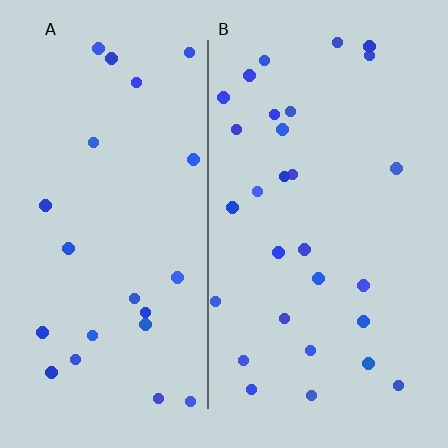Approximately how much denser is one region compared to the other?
Approximately 1.3× — region B over region A.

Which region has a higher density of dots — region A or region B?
B (the right).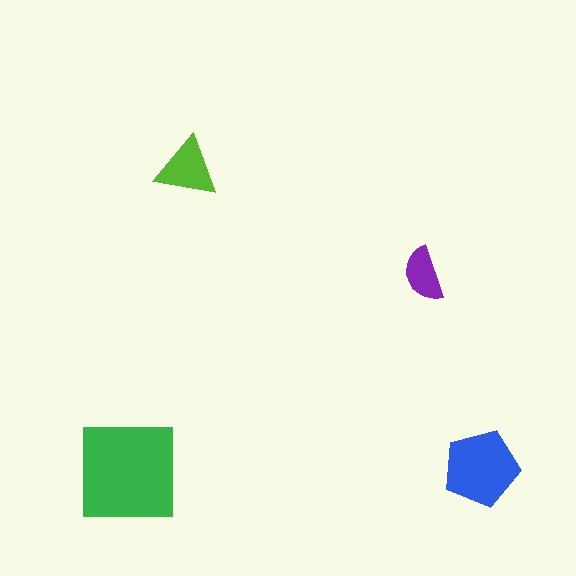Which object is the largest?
The green square.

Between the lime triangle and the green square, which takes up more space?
The green square.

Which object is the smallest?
The purple semicircle.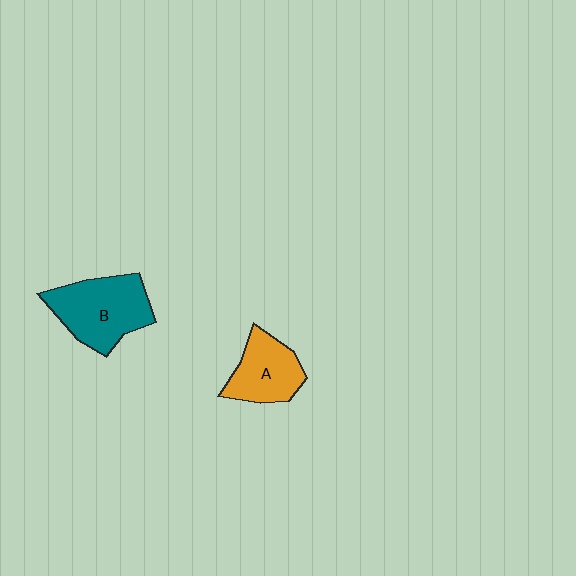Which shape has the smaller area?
Shape A (orange).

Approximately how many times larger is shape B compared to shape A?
Approximately 1.4 times.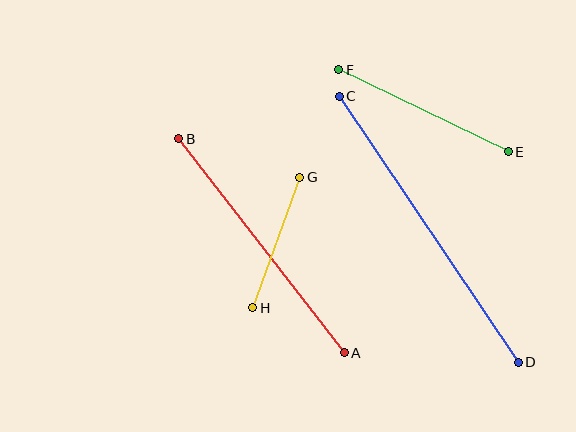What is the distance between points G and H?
The distance is approximately 138 pixels.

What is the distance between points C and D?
The distance is approximately 321 pixels.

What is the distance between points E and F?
The distance is approximately 189 pixels.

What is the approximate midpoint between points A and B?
The midpoint is at approximately (261, 246) pixels.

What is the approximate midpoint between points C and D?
The midpoint is at approximately (429, 229) pixels.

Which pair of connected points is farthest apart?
Points C and D are farthest apart.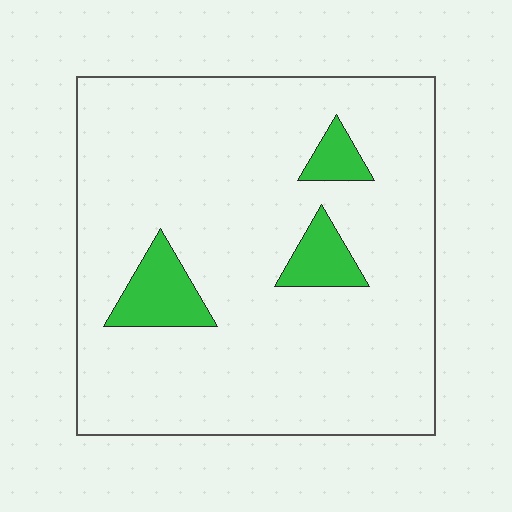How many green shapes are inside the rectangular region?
3.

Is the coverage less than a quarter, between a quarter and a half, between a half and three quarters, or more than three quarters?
Less than a quarter.